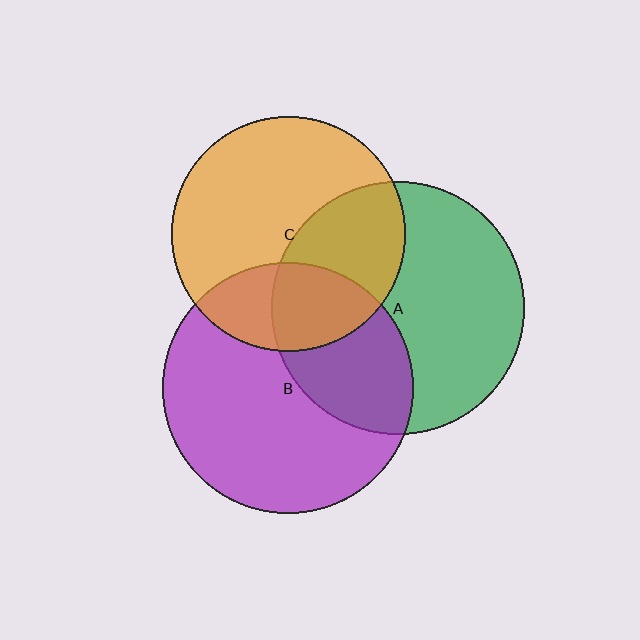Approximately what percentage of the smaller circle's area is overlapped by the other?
Approximately 25%.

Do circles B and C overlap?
Yes.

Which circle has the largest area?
Circle A (green).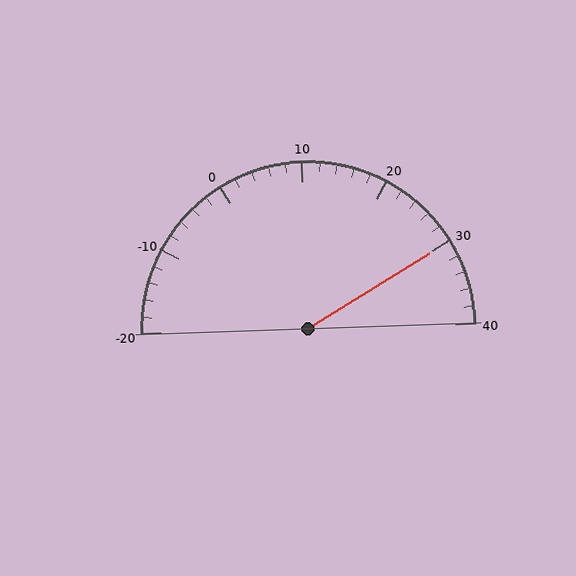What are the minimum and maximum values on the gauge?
The gauge ranges from -20 to 40.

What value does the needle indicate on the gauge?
The needle indicates approximately 30.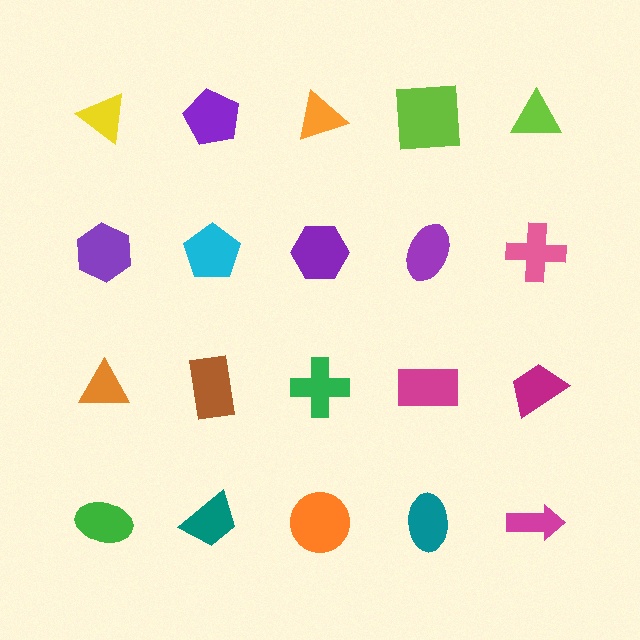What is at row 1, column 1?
A yellow triangle.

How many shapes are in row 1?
5 shapes.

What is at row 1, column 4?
A lime square.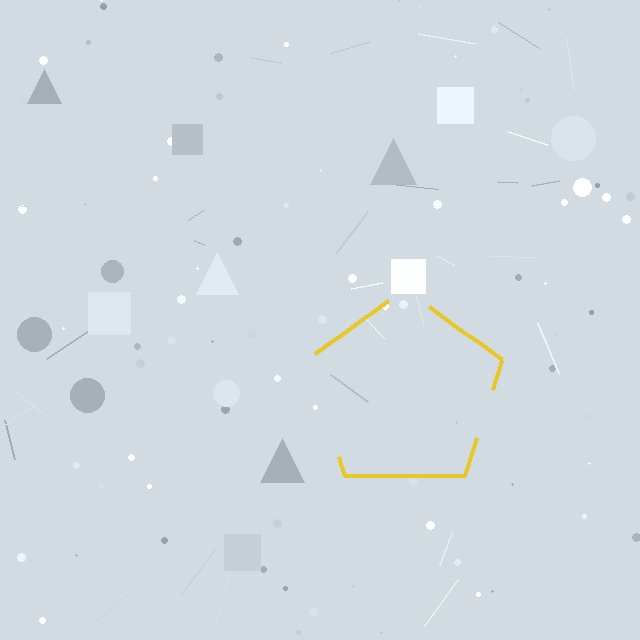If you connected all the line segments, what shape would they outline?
They would outline a pentagon.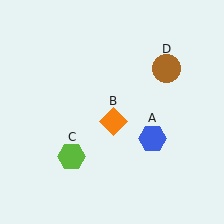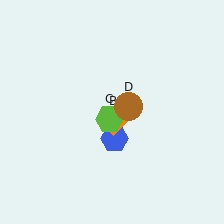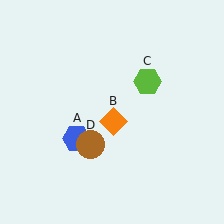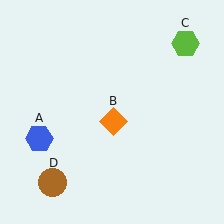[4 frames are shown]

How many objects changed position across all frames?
3 objects changed position: blue hexagon (object A), lime hexagon (object C), brown circle (object D).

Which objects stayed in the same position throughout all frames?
Orange diamond (object B) remained stationary.